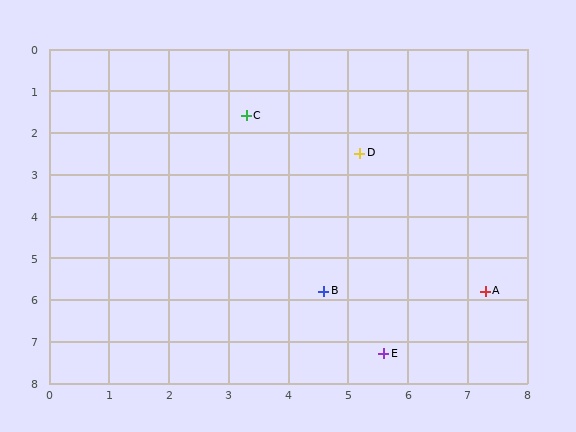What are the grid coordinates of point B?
Point B is at approximately (4.6, 5.8).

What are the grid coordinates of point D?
Point D is at approximately (5.2, 2.5).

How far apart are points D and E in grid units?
Points D and E are about 4.8 grid units apart.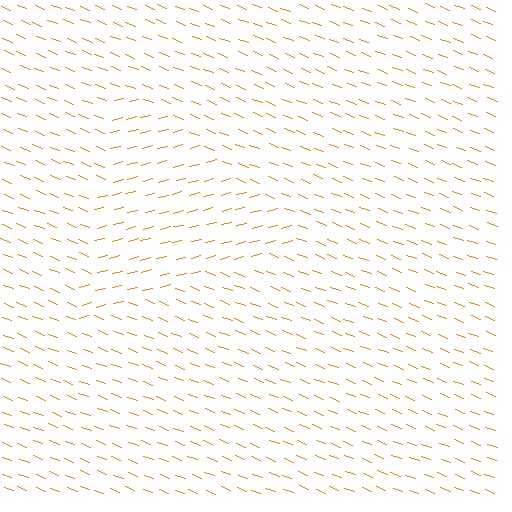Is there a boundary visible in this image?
Yes, there is a texture boundary formed by a change in line orientation.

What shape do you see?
I see a triangle.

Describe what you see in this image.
The image is filled with small orange line segments. A triangle region in the image has lines oriented differently from the surrounding lines, creating a visible texture boundary.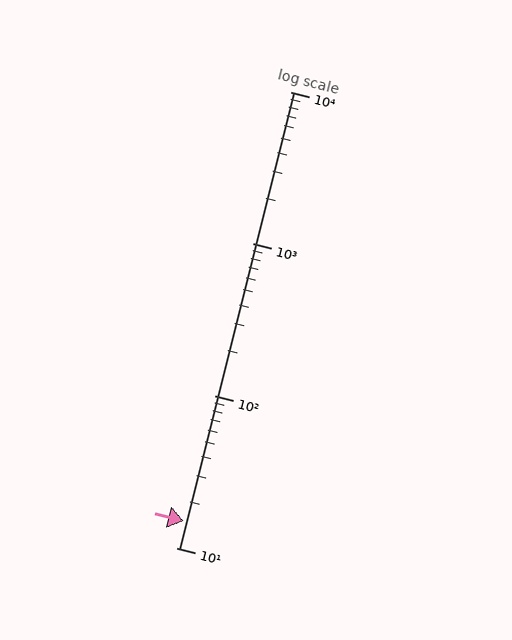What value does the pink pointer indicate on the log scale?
The pointer indicates approximately 15.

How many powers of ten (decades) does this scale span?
The scale spans 3 decades, from 10 to 10000.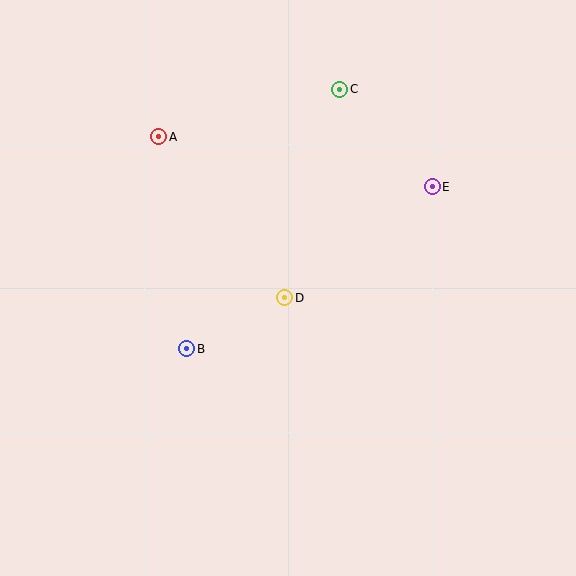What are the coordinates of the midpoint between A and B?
The midpoint between A and B is at (173, 243).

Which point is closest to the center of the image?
Point D at (285, 298) is closest to the center.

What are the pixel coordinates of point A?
Point A is at (159, 137).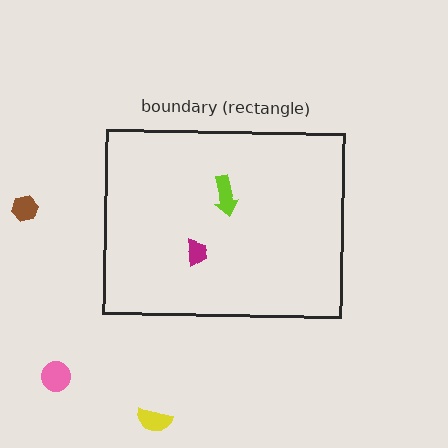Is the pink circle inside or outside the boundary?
Outside.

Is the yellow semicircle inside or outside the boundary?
Outside.